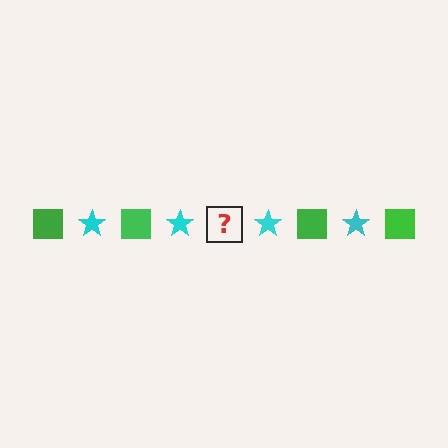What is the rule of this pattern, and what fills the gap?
The rule is that the pattern alternates between green square and cyan star. The gap should be filled with a green square.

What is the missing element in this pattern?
The missing element is a green square.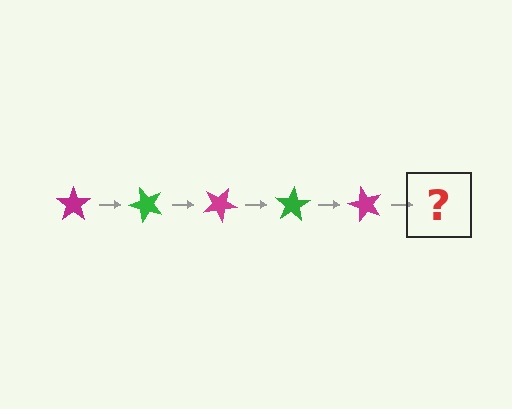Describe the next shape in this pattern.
It should be a green star, rotated 250 degrees from the start.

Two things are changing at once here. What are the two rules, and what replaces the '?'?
The two rules are that it rotates 50 degrees each step and the color cycles through magenta and green. The '?' should be a green star, rotated 250 degrees from the start.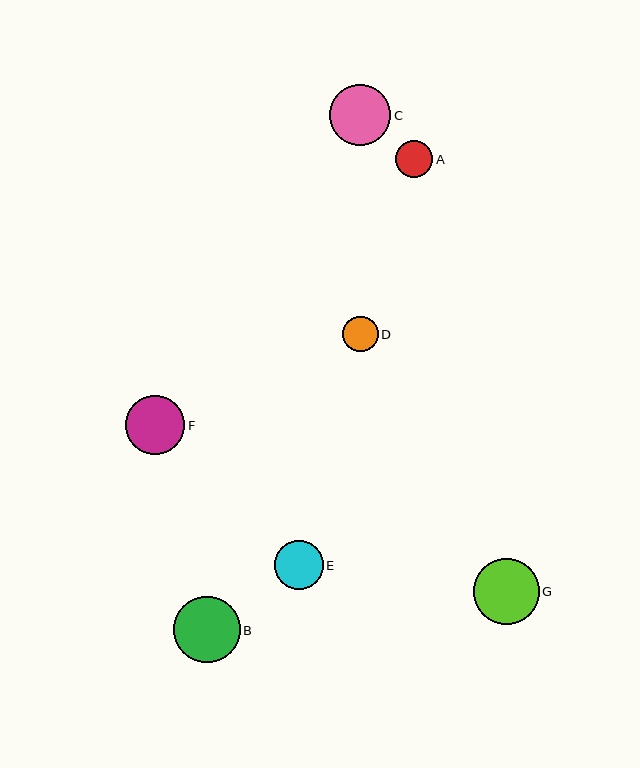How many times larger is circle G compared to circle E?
Circle G is approximately 1.4 times the size of circle E.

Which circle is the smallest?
Circle D is the smallest with a size of approximately 35 pixels.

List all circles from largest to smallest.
From largest to smallest: B, G, C, F, E, A, D.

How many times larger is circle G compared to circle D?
Circle G is approximately 1.9 times the size of circle D.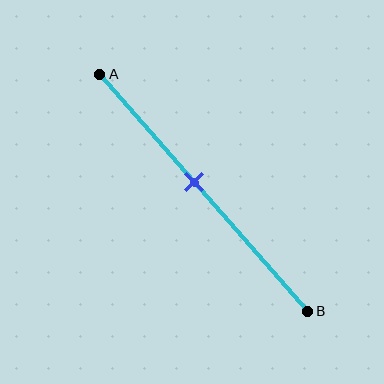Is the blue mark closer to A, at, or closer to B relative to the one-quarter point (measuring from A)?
The blue mark is closer to point B than the one-quarter point of segment AB.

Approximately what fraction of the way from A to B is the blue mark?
The blue mark is approximately 45% of the way from A to B.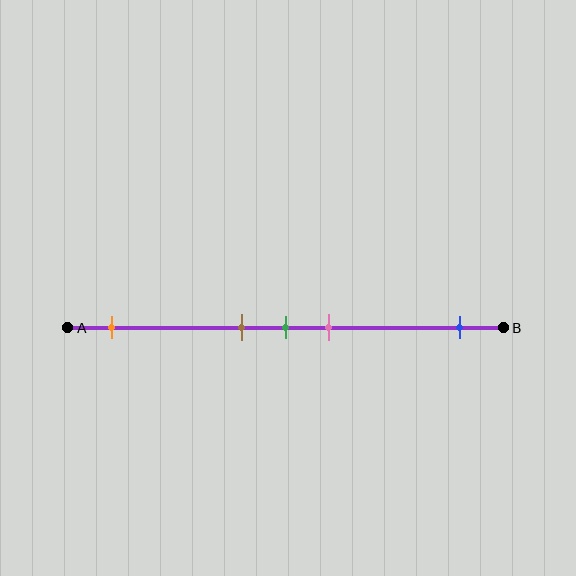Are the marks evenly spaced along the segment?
No, the marks are not evenly spaced.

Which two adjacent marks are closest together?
The brown and green marks are the closest adjacent pair.